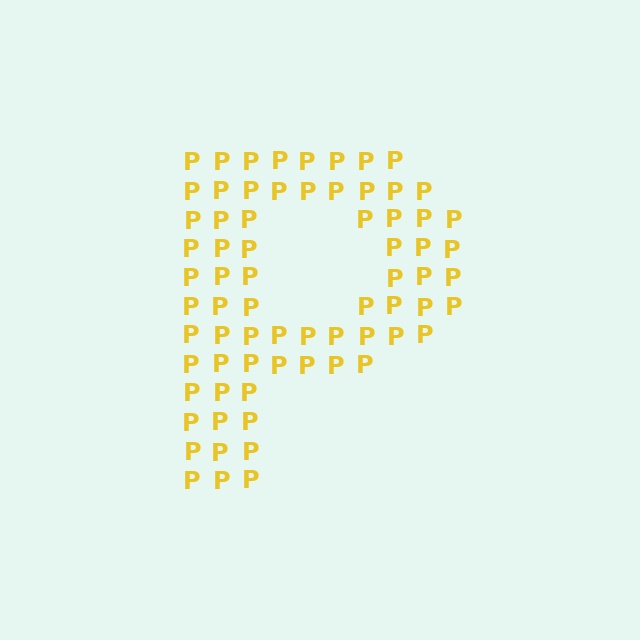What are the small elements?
The small elements are letter P's.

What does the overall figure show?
The overall figure shows the letter P.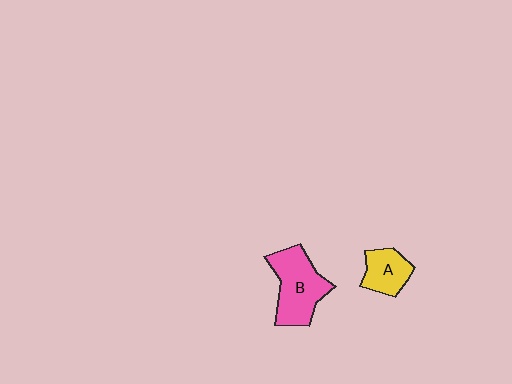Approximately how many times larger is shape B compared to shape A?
Approximately 1.8 times.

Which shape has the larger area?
Shape B (pink).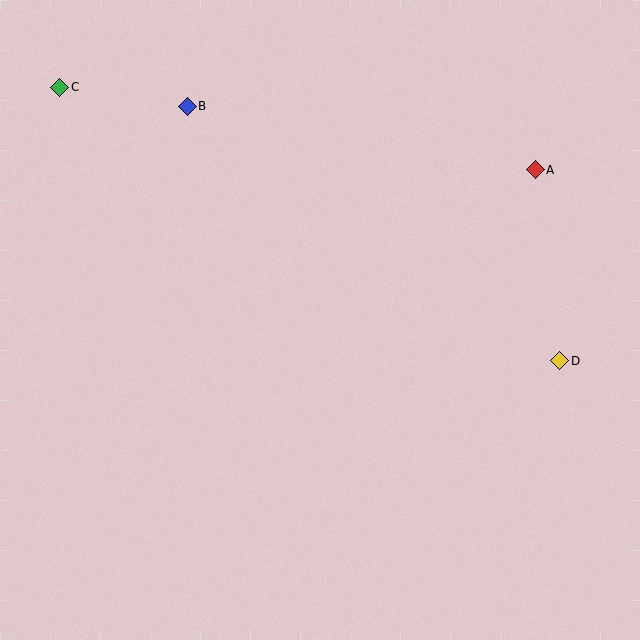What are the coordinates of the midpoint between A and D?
The midpoint between A and D is at (547, 265).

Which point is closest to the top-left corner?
Point C is closest to the top-left corner.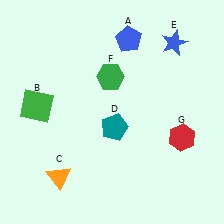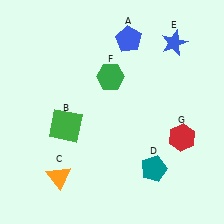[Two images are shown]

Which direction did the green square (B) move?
The green square (B) moved right.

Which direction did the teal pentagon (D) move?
The teal pentagon (D) moved down.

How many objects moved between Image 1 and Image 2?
2 objects moved between the two images.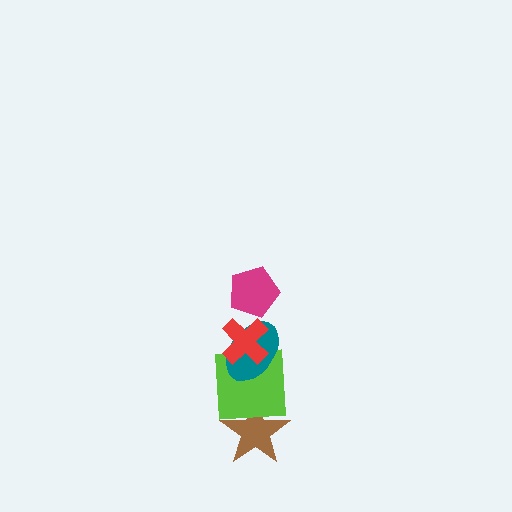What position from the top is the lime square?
The lime square is 4th from the top.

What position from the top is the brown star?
The brown star is 5th from the top.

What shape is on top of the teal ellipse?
The red cross is on top of the teal ellipse.